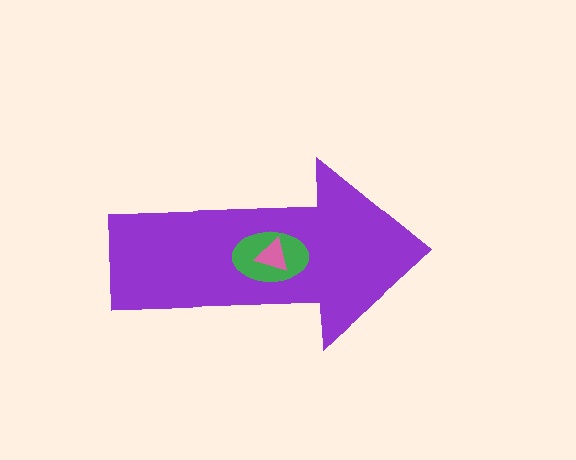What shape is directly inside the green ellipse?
The pink triangle.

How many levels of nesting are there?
3.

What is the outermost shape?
The purple arrow.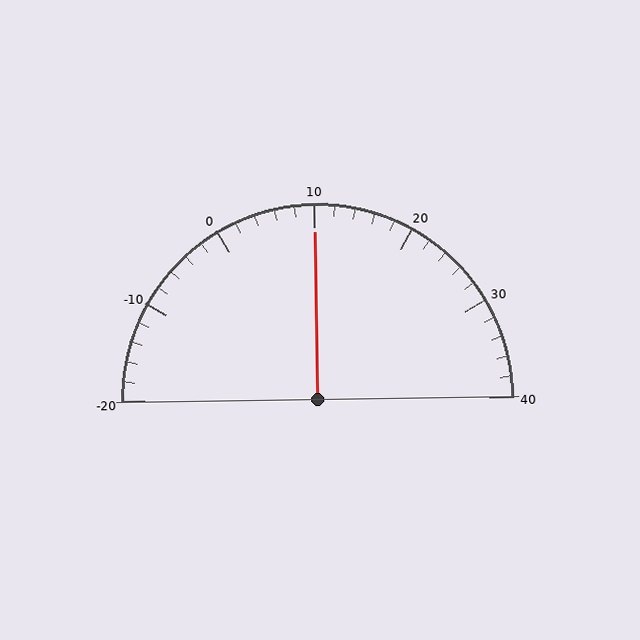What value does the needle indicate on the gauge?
The needle indicates approximately 10.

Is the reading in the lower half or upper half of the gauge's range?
The reading is in the upper half of the range (-20 to 40).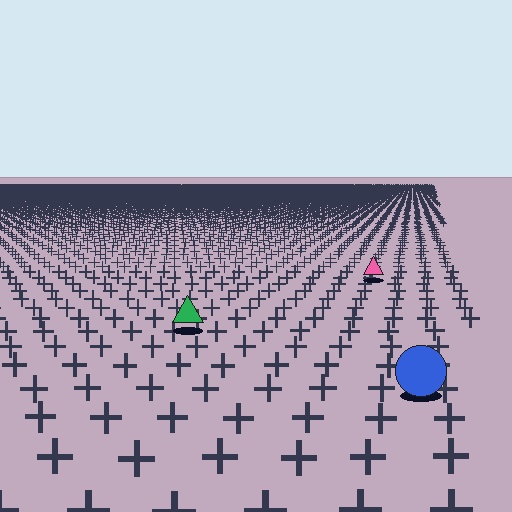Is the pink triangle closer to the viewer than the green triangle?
No. The green triangle is closer — you can tell from the texture gradient: the ground texture is coarser near it.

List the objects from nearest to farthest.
From nearest to farthest: the blue circle, the green triangle, the pink triangle.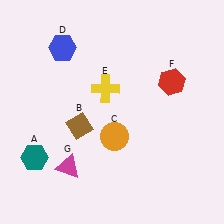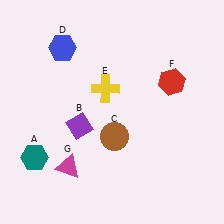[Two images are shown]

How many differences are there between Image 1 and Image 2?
There are 2 differences between the two images.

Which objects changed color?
B changed from brown to purple. C changed from orange to brown.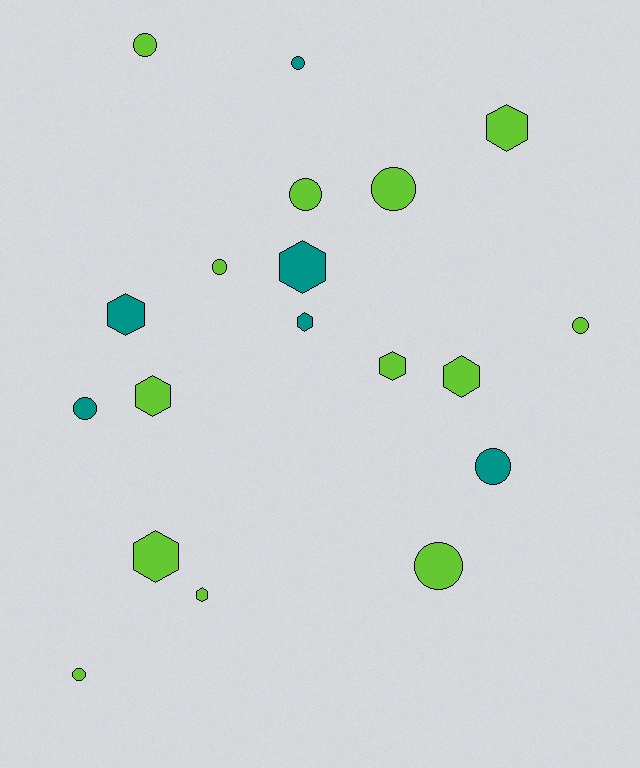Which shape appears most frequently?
Circle, with 10 objects.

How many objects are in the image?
There are 19 objects.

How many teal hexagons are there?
There are 3 teal hexagons.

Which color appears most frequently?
Lime, with 13 objects.